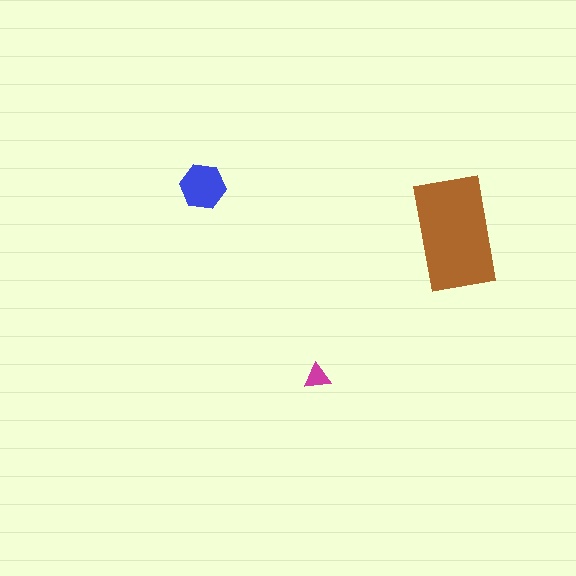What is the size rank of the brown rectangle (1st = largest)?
1st.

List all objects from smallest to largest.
The magenta triangle, the blue hexagon, the brown rectangle.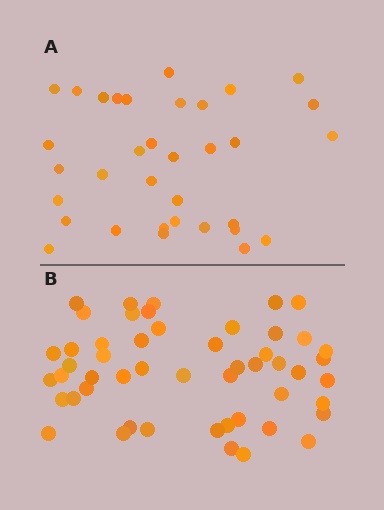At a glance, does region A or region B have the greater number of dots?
Region B (the bottom region) has more dots.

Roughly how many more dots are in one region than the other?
Region B has approximately 15 more dots than region A.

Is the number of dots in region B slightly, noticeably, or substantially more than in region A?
Region B has substantially more. The ratio is roughly 1.5 to 1.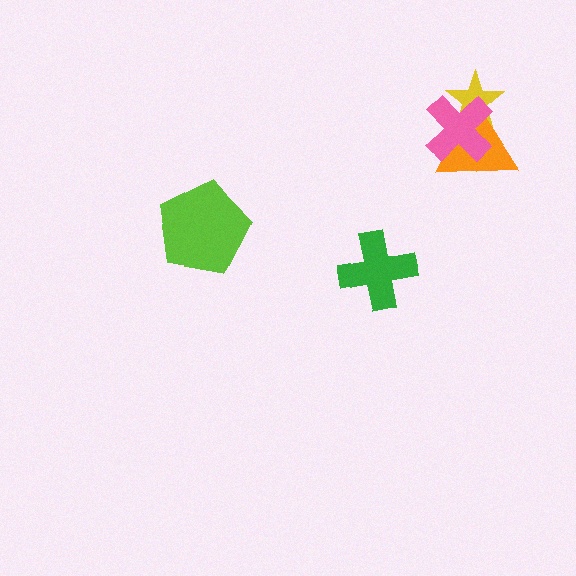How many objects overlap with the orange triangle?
2 objects overlap with the orange triangle.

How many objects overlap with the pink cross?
2 objects overlap with the pink cross.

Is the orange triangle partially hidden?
Yes, it is partially covered by another shape.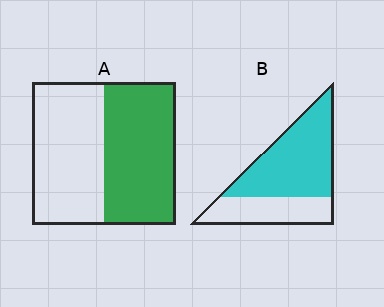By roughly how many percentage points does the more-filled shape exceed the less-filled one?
By roughly 15 percentage points (B over A).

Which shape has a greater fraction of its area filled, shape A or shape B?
Shape B.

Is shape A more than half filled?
Roughly half.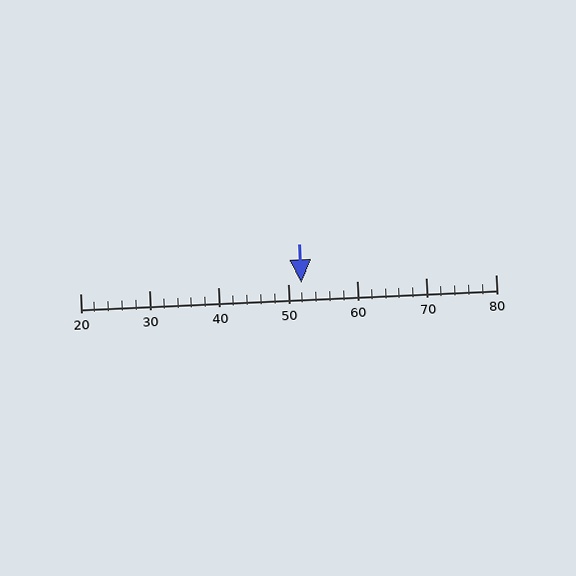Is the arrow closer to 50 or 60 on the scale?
The arrow is closer to 50.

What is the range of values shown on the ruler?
The ruler shows values from 20 to 80.